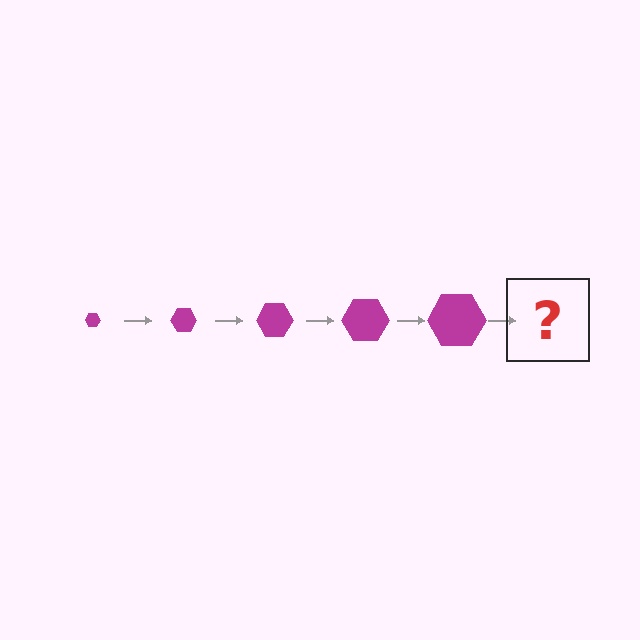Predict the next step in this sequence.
The next step is a magenta hexagon, larger than the previous one.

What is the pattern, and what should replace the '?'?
The pattern is that the hexagon gets progressively larger each step. The '?' should be a magenta hexagon, larger than the previous one.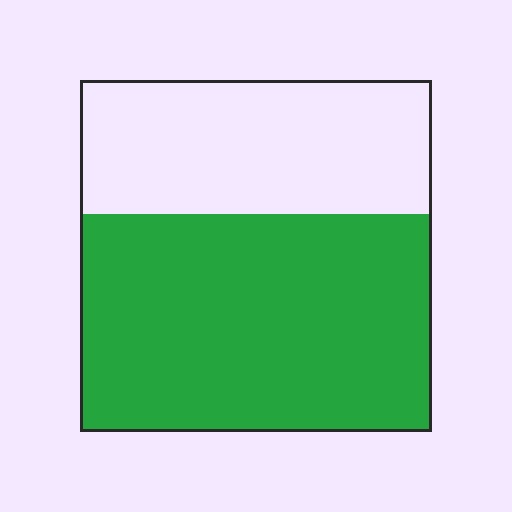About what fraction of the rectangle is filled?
About five eighths (5/8).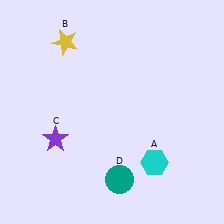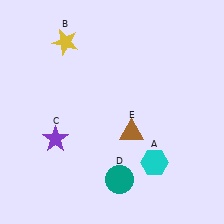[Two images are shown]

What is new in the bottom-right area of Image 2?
A brown triangle (E) was added in the bottom-right area of Image 2.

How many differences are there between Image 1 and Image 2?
There is 1 difference between the two images.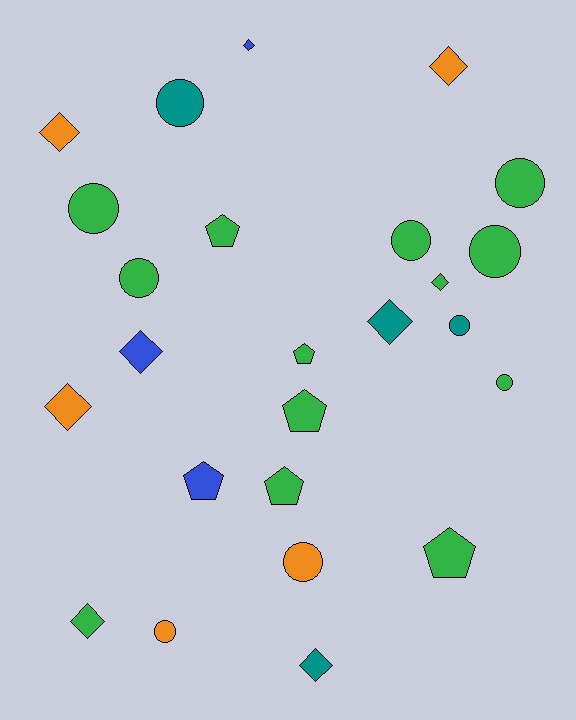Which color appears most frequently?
Green, with 13 objects.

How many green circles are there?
There are 6 green circles.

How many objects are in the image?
There are 25 objects.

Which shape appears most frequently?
Circle, with 10 objects.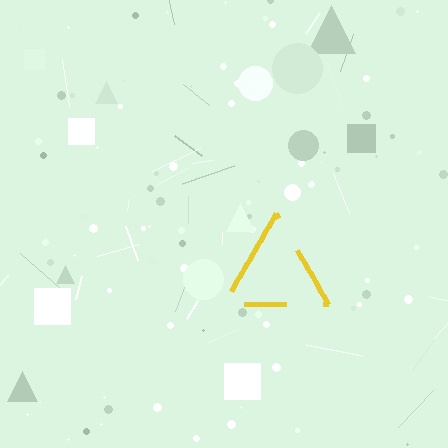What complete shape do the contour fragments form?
The contour fragments form a triangle.